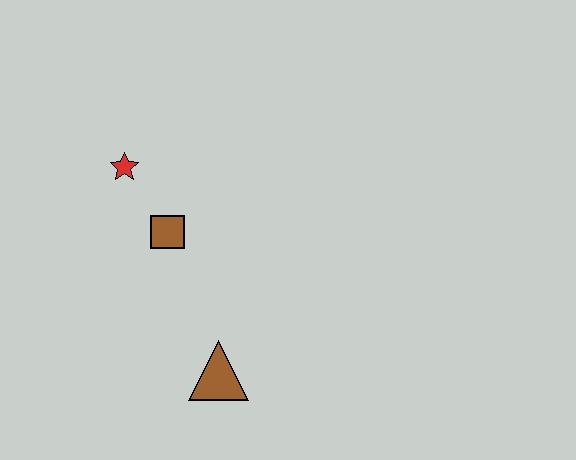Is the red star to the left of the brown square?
Yes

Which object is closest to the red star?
The brown square is closest to the red star.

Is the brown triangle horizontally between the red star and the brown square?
No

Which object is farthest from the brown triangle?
The red star is farthest from the brown triangle.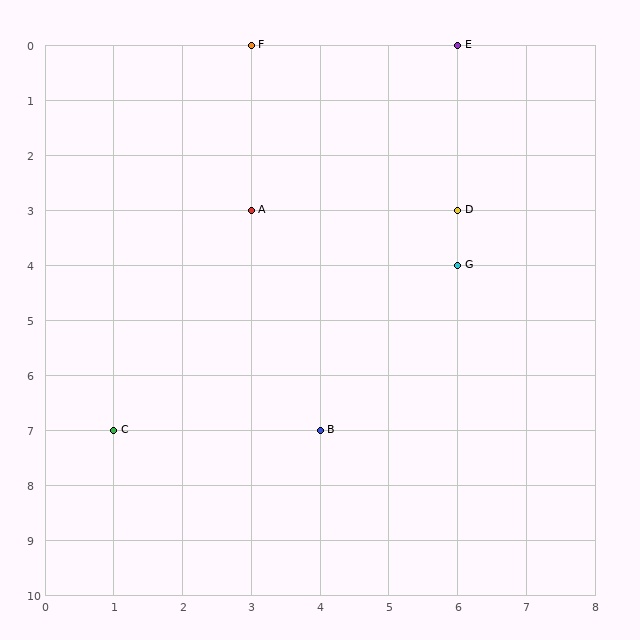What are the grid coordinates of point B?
Point B is at grid coordinates (4, 7).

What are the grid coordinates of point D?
Point D is at grid coordinates (6, 3).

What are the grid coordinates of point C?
Point C is at grid coordinates (1, 7).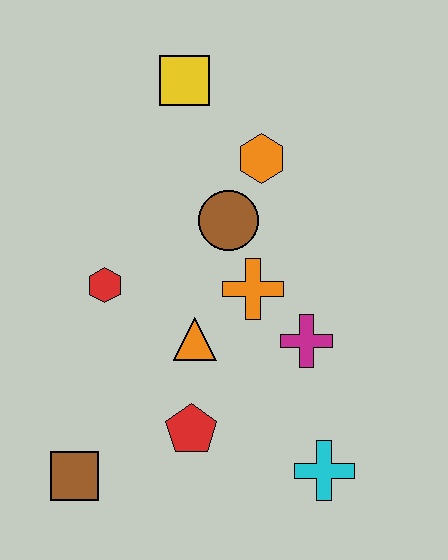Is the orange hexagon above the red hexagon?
Yes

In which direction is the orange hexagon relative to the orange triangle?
The orange hexagon is above the orange triangle.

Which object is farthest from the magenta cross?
The yellow square is farthest from the magenta cross.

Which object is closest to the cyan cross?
The magenta cross is closest to the cyan cross.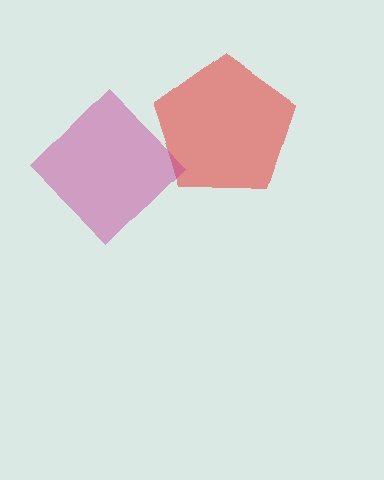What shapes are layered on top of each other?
The layered shapes are: a red pentagon, a magenta diamond.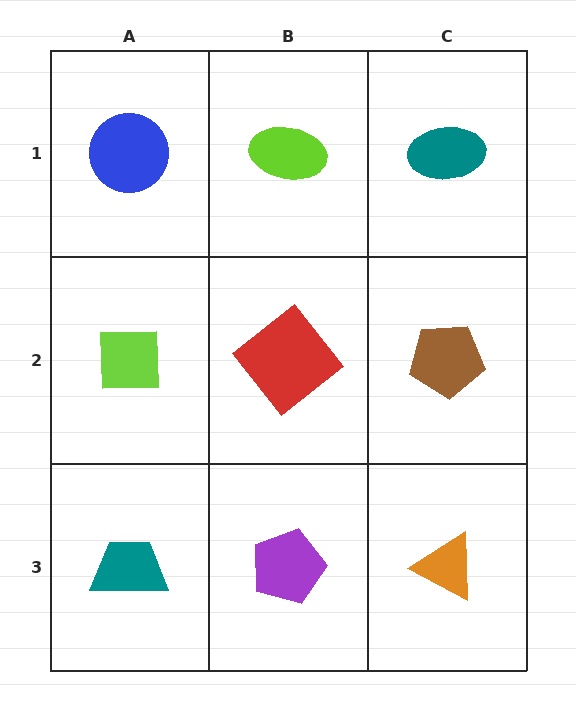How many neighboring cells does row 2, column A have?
3.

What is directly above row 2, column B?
A lime ellipse.